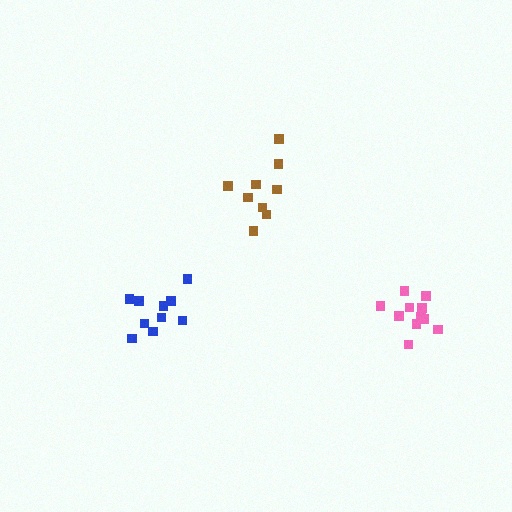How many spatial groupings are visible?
There are 3 spatial groupings.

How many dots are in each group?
Group 1: 9 dots, Group 2: 10 dots, Group 3: 11 dots (30 total).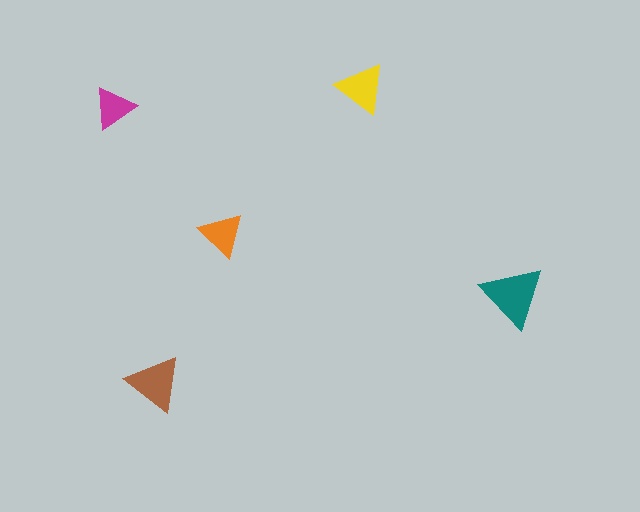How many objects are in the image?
There are 5 objects in the image.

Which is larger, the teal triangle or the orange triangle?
The teal one.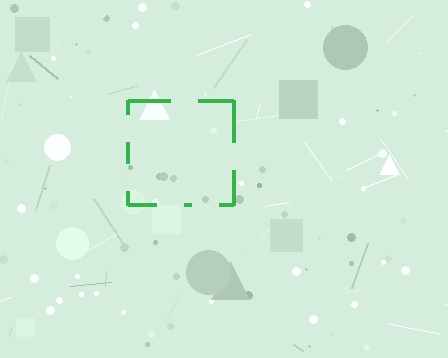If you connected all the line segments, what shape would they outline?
They would outline a square.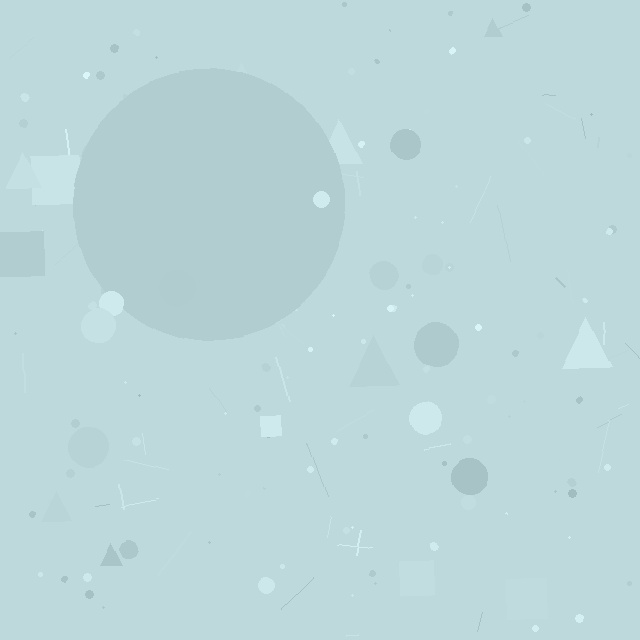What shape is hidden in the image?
A circle is hidden in the image.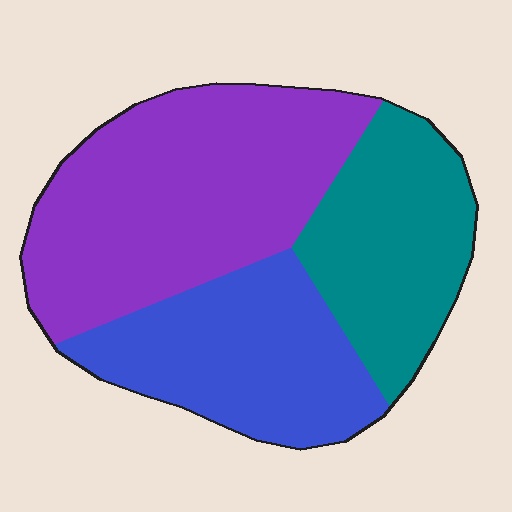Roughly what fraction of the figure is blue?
Blue covers about 30% of the figure.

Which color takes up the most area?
Purple, at roughly 45%.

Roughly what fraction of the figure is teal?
Teal takes up about one quarter (1/4) of the figure.